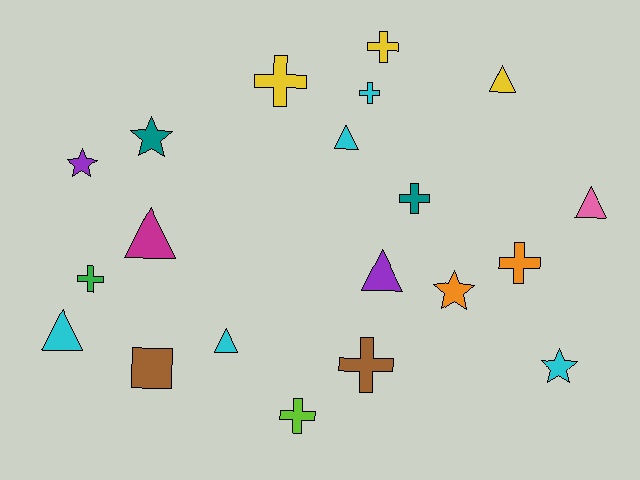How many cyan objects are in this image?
There are 5 cyan objects.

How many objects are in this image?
There are 20 objects.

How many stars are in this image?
There are 4 stars.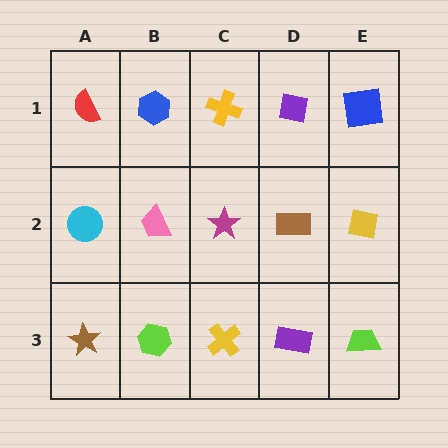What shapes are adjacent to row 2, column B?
A blue hexagon (row 1, column B), a lime hexagon (row 3, column B), a cyan circle (row 2, column A), a magenta star (row 2, column C).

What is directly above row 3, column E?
A yellow square.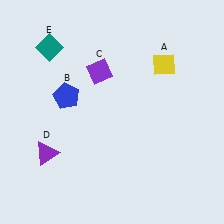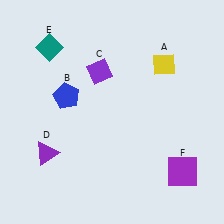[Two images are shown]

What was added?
A purple square (F) was added in Image 2.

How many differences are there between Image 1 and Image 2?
There is 1 difference between the two images.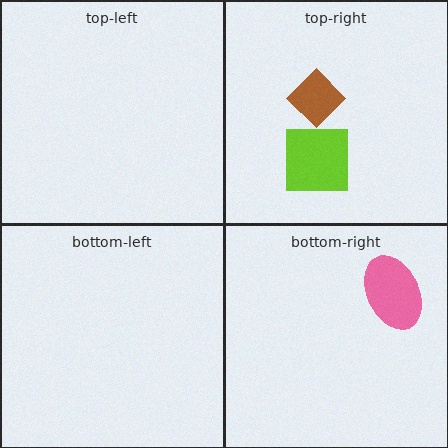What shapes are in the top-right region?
The lime square, the brown diamond.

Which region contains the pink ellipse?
The bottom-right region.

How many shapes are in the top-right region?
2.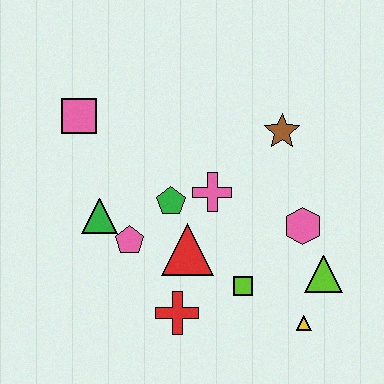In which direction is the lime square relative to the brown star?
The lime square is below the brown star.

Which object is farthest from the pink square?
The yellow triangle is farthest from the pink square.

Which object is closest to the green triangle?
The pink pentagon is closest to the green triangle.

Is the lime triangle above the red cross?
Yes